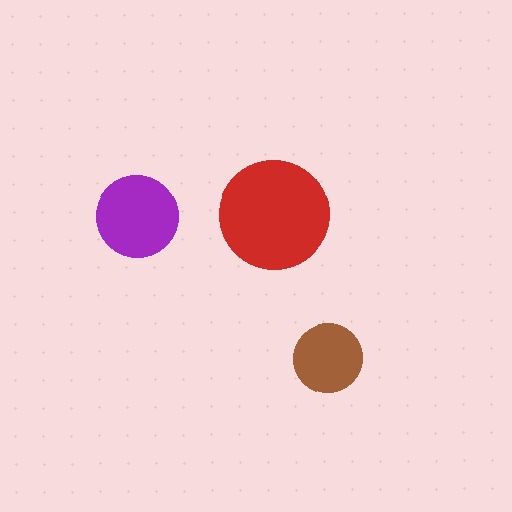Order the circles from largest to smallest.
the red one, the purple one, the brown one.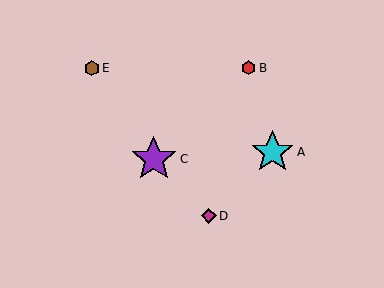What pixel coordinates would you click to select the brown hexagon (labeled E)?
Click at (92, 68) to select the brown hexagon E.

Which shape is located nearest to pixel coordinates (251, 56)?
The red hexagon (labeled B) at (249, 68) is nearest to that location.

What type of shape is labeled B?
Shape B is a red hexagon.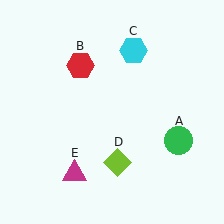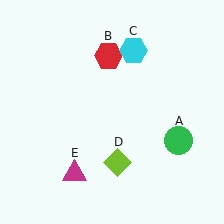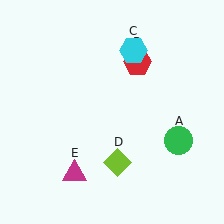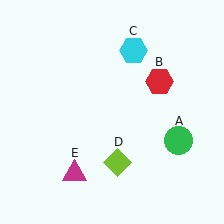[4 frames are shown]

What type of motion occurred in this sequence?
The red hexagon (object B) rotated clockwise around the center of the scene.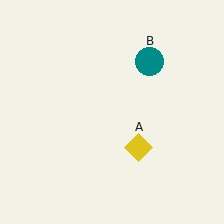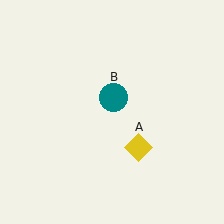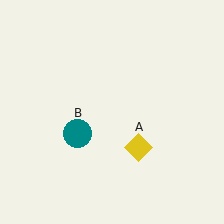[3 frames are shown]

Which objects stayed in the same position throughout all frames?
Yellow diamond (object A) remained stationary.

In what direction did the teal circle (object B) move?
The teal circle (object B) moved down and to the left.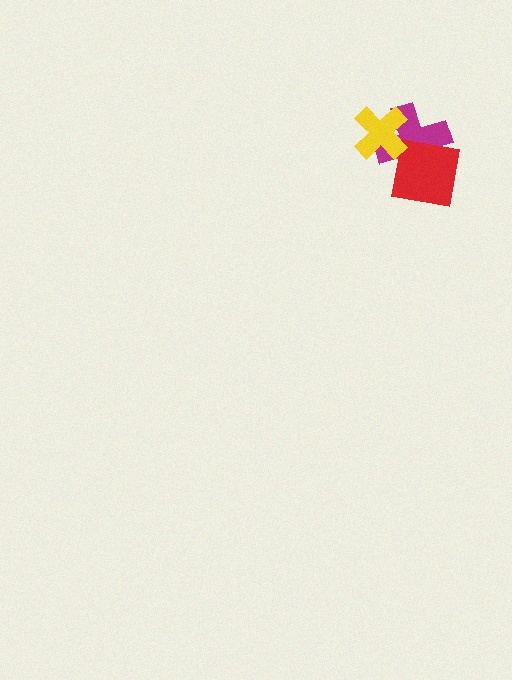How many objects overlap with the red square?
1 object overlaps with the red square.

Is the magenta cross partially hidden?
Yes, it is partially covered by another shape.